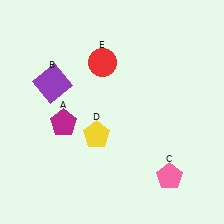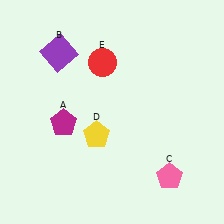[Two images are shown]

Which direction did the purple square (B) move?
The purple square (B) moved up.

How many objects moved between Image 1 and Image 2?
1 object moved between the two images.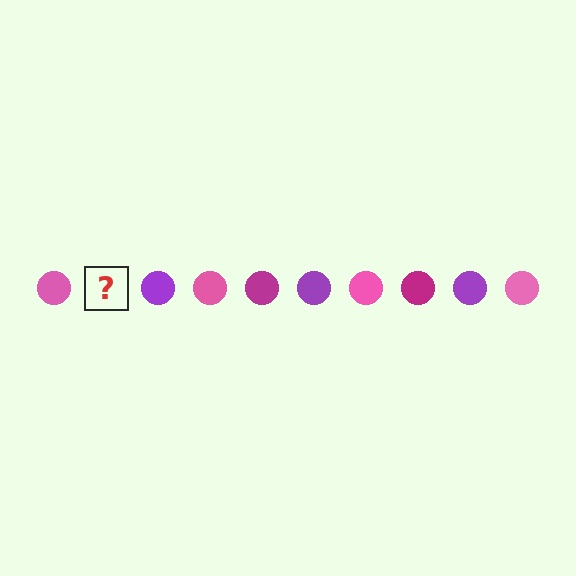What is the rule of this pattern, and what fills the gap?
The rule is that the pattern cycles through pink, magenta, purple circles. The gap should be filled with a magenta circle.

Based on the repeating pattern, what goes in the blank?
The blank should be a magenta circle.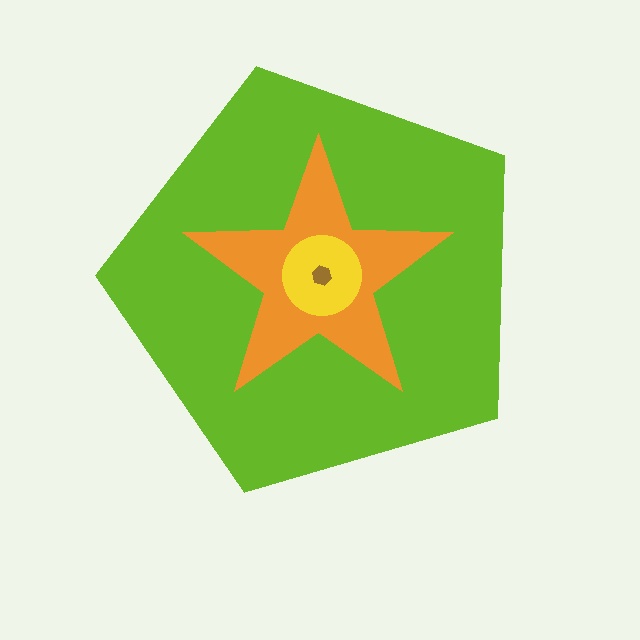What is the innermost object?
The brown hexagon.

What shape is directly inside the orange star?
The yellow circle.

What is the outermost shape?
The lime pentagon.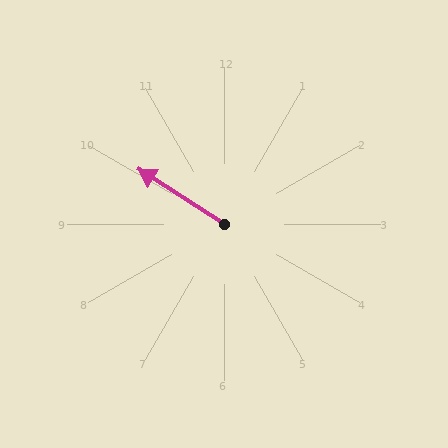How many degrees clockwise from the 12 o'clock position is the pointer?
Approximately 303 degrees.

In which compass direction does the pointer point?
Northwest.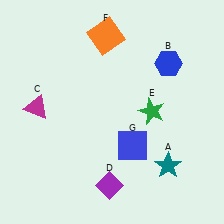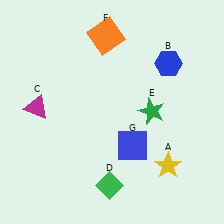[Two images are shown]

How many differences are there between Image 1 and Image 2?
There are 2 differences between the two images.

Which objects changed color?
A changed from teal to yellow. D changed from purple to green.